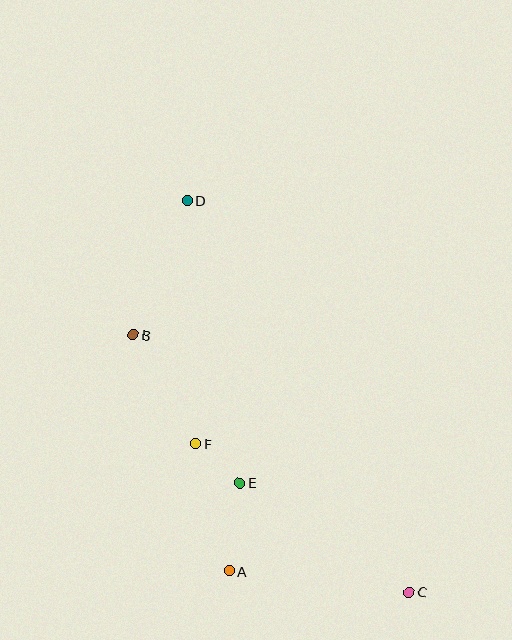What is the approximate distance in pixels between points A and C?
The distance between A and C is approximately 181 pixels.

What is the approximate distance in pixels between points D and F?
The distance between D and F is approximately 244 pixels.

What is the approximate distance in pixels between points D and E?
The distance between D and E is approximately 287 pixels.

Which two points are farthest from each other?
Points C and D are farthest from each other.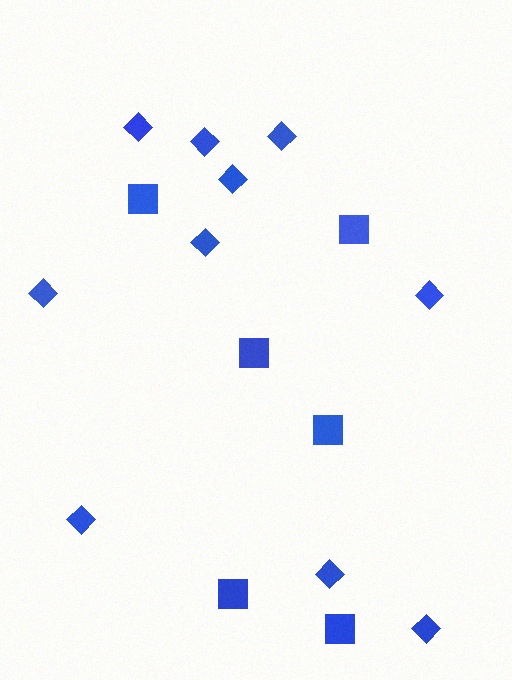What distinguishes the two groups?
There are 2 groups: one group of squares (6) and one group of diamonds (10).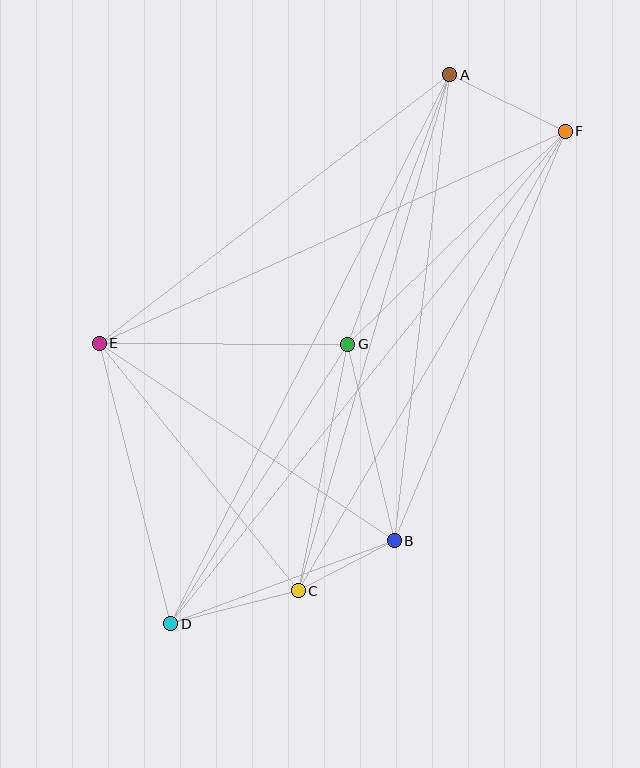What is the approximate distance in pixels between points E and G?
The distance between E and G is approximately 248 pixels.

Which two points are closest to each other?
Points B and C are closest to each other.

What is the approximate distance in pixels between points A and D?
The distance between A and D is approximately 616 pixels.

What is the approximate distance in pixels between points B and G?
The distance between B and G is approximately 202 pixels.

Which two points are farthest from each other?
Points D and F are farthest from each other.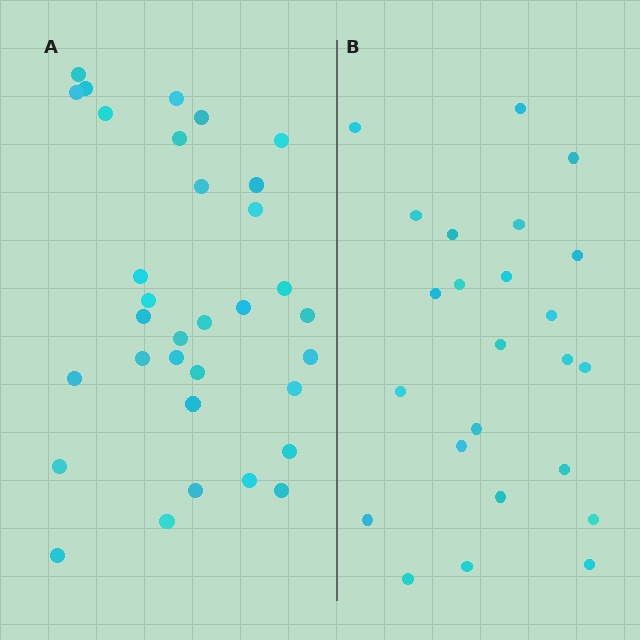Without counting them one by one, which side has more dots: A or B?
Region A (the left region) has more dots.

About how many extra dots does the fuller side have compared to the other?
Region A has roughly 8 or so more dots than region B.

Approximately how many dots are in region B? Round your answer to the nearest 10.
About 20 dots. (The exact count is 24, which rounds to 20.)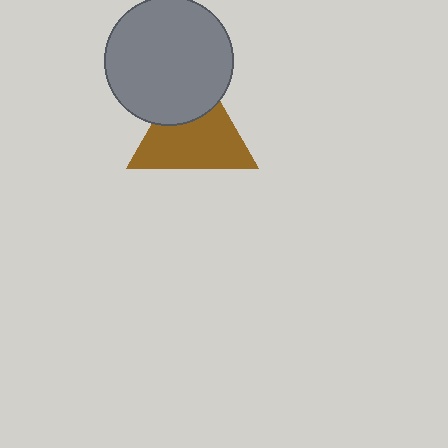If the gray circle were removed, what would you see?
You would see the complete brown triangle.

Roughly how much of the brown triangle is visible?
Most of it is visible (roughly 68%).